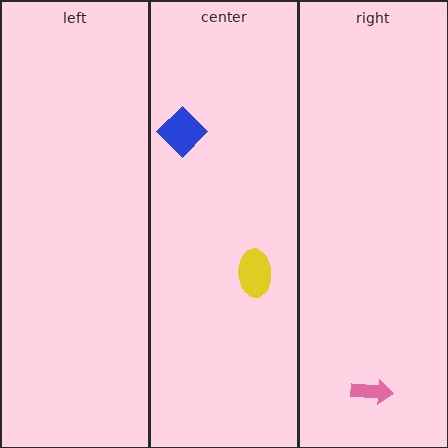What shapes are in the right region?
The pink arrow.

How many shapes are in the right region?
1.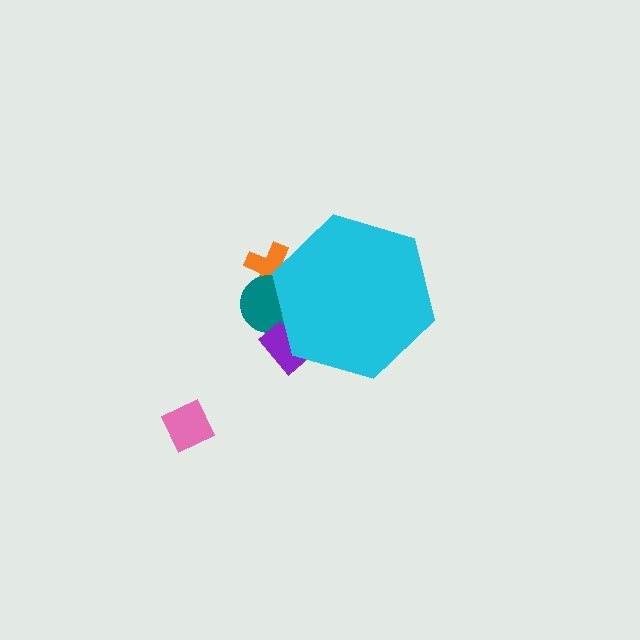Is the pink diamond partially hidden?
No, the pink diamond is fully visible.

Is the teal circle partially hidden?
Yes, the teal circle is partially hidden behind the cyan hexagon.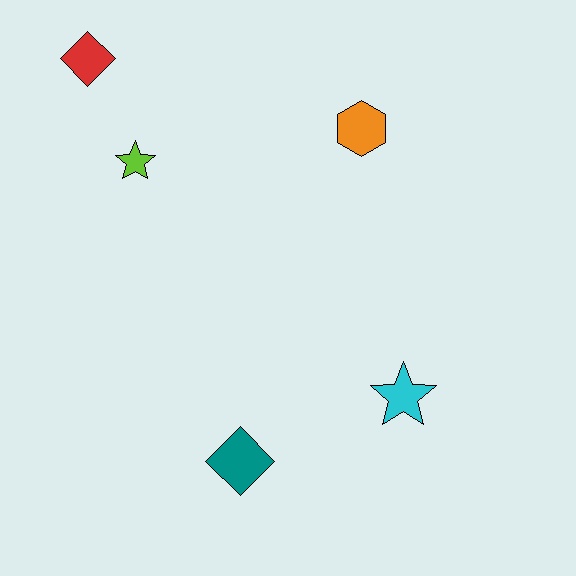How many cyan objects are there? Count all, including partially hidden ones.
There is 1 cyan object.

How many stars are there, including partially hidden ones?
There are 2 stars.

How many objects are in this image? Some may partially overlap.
There are 5 objects.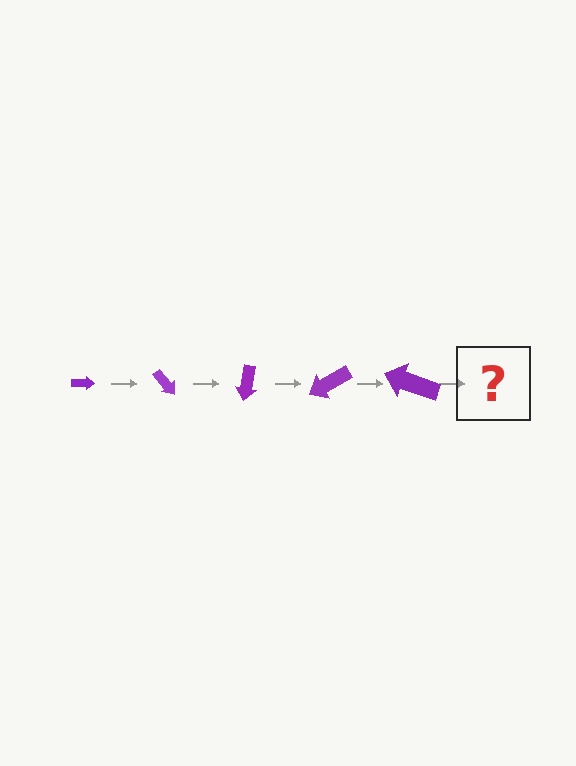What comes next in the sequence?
The next element should be an arrow, larger than the previous one and rotated 250 degrees from the start.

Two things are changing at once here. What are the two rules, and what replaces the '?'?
The two rules are that the arrow grows larger each step and it rotates 50 degrees each step. The '?' should be an arrow, larger than the previous one and rotated 250 degrees from the start.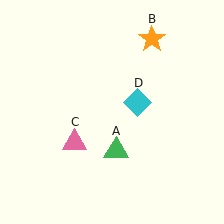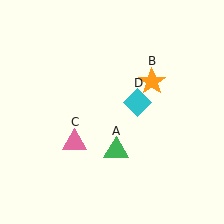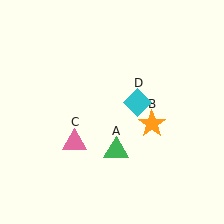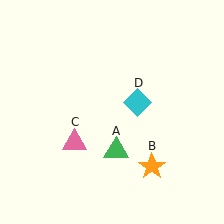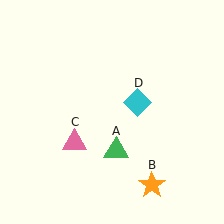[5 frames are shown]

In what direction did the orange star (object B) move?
The orange star (object B) moved down.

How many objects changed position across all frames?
1 object changed position: orange star (object B).